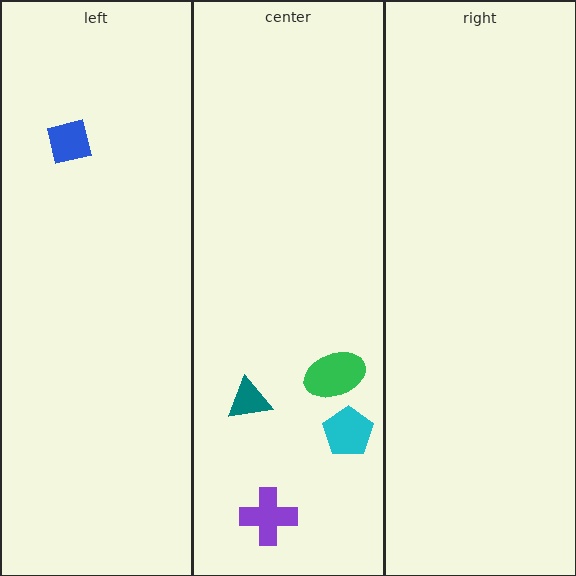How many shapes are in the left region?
1.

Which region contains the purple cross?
The center region.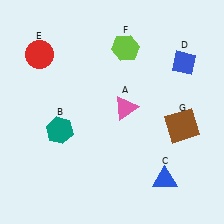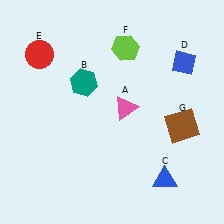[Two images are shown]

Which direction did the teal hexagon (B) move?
The teal hexagon (B) moved up.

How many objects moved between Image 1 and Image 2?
1 object moved between the two images.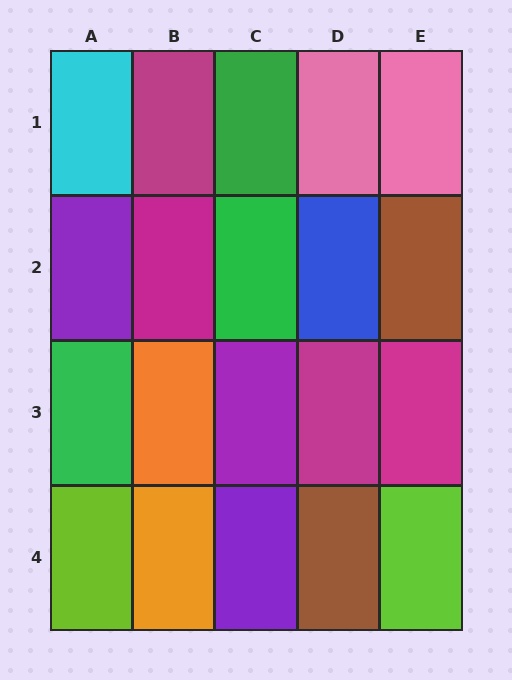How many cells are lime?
2 cells are lime.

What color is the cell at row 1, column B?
Magenta.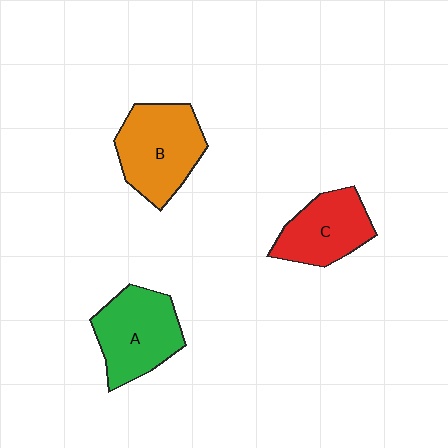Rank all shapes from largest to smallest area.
From largest to smallest: B (orange), A (green), C (red).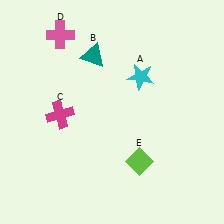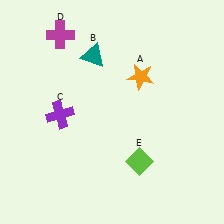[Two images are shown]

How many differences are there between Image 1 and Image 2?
There are 3 differences between the two images.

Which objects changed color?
A changed from cyan to orange. C changed from magenta to purple. D changed from pink to magenta.